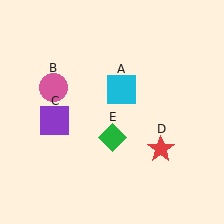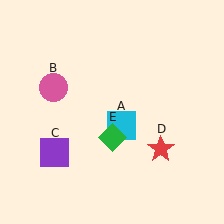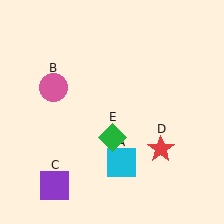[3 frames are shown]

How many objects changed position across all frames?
2 objects changed position: cyan square (object A), purple square (object C).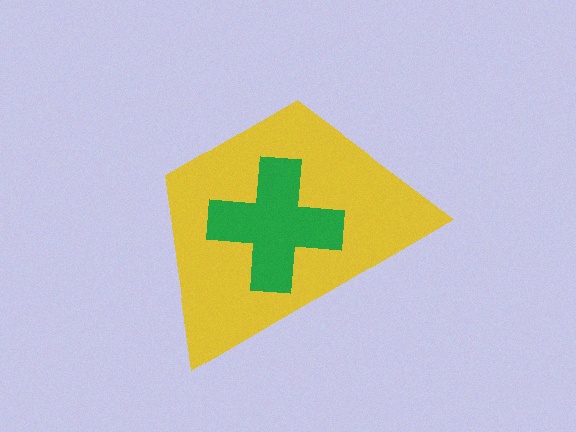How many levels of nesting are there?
2.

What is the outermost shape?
The yellow trapezoid.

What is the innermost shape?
The green cross.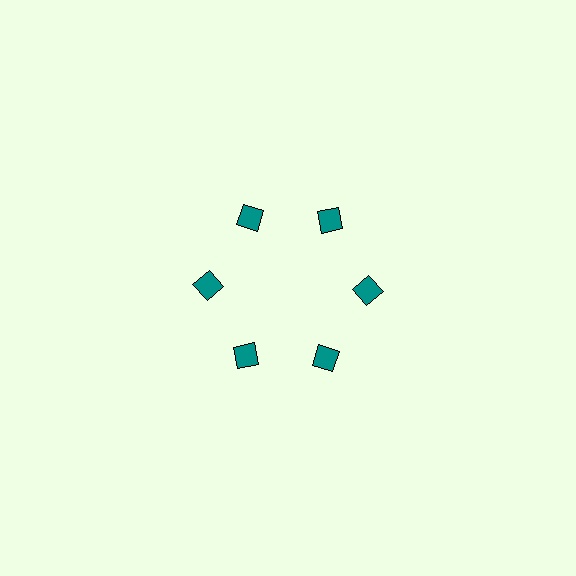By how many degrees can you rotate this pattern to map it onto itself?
The pattern maps onto itself every 60 degrees of rotation.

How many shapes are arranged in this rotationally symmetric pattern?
There are 6 shapes, arranged in 6 groups of 1.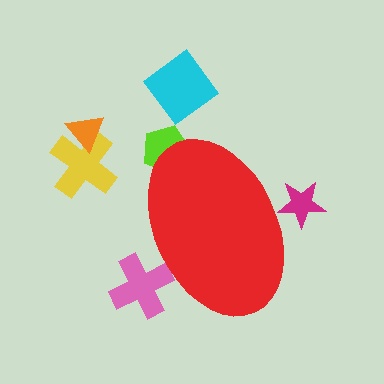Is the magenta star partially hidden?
Yes, the magenta star is partially hidden behind the red ellipse.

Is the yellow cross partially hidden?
No, the yellow cross is fully visible.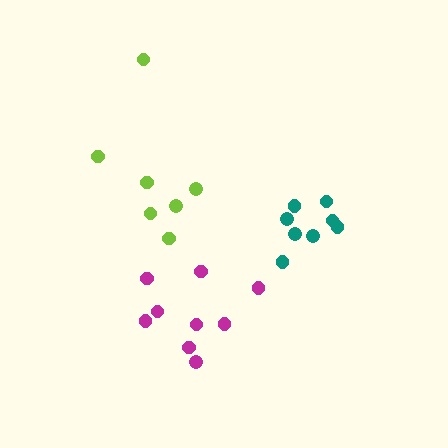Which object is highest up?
The lime cluster is topmost.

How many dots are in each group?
Group 1: 9 dots, Group 2: 8 dots, Group 3: 7 dots (24 total).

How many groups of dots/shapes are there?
There are 3 groups.